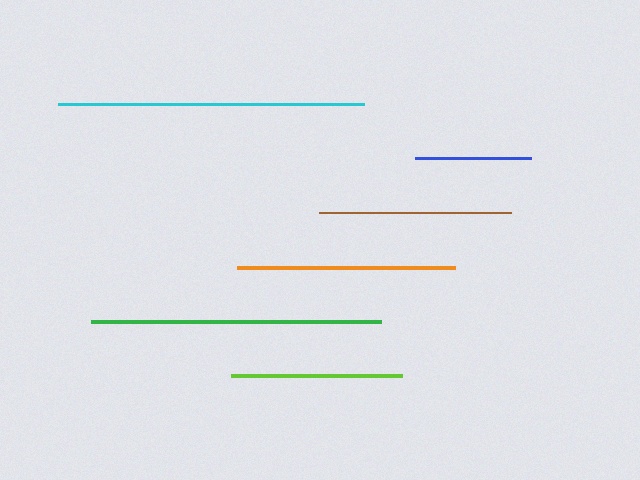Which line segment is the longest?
The cyan line is the longest at approximately 306 pixels.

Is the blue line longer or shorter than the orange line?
The orange line is longer than the blue line.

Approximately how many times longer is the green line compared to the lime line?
The green line is approximately 1.7 times the length of the lime line.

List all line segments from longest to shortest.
From longest to shortest: cyan, green, orange, brown, lime, blue.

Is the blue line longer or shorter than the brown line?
The brown line is longer than the blue line.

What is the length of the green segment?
The green segment is approximately 290 pixels long.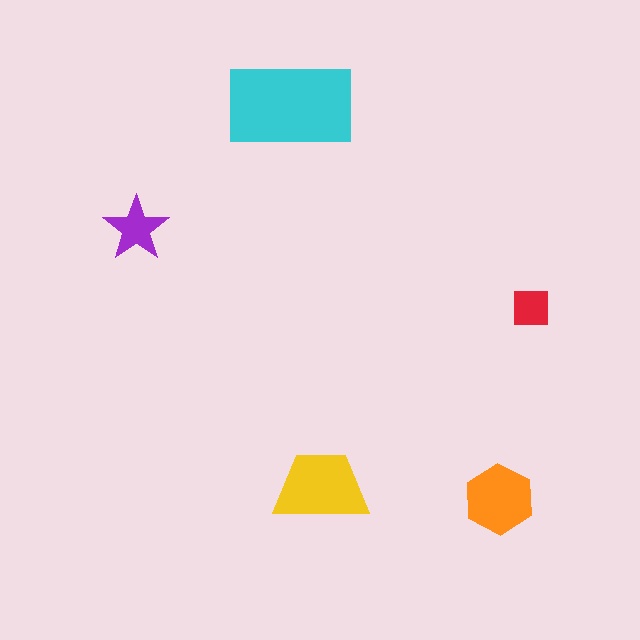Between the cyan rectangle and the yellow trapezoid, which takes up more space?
The cyan rectangle.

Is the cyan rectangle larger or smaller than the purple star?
Larger.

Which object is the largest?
The cyan rectangle.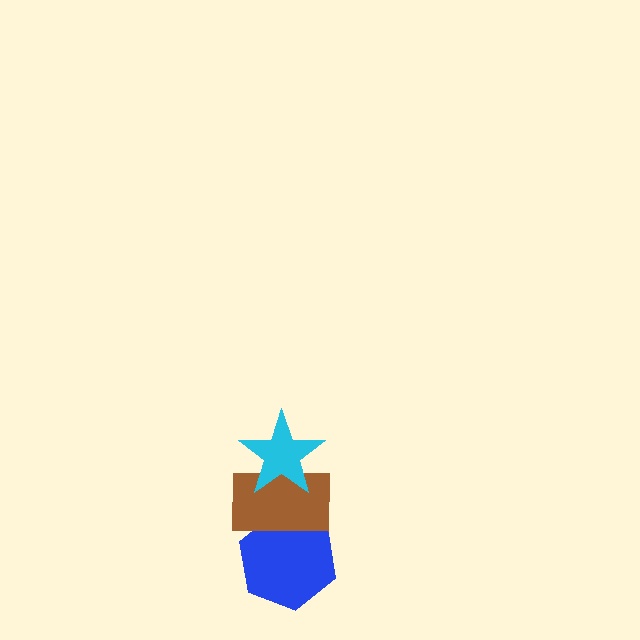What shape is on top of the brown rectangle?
The cyan star is on top of the brown rectangle.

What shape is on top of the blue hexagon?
The brown rectangle is on top of the blue hexagon.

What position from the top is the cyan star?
The cyan star is 1st from the top.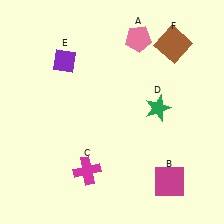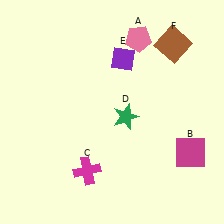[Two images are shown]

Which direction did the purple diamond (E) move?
The purple diamond (E) moved right.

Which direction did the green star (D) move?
The green star (D) moved left.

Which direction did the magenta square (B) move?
The magenta square (B) moved up.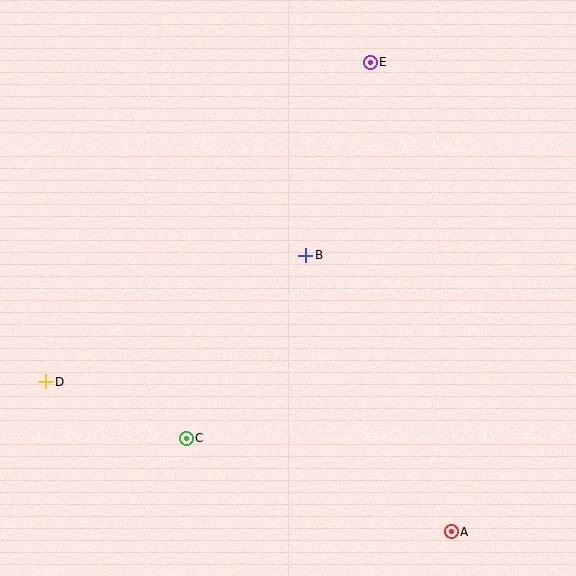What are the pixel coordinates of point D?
Point D is at (46, 382).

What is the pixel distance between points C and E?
The distance between C and E is 418 pixels.